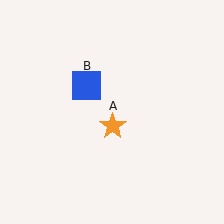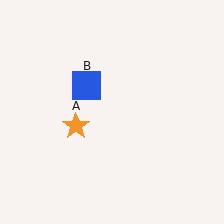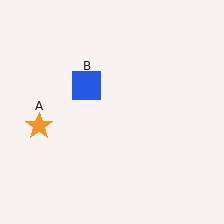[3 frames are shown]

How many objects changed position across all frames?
1 object changed position: orange star (object A).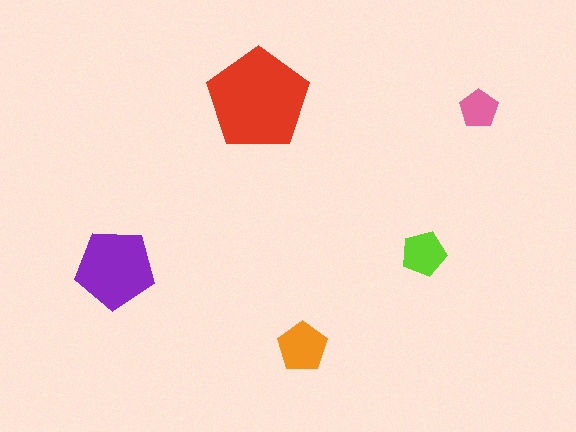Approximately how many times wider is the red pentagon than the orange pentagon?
About 2 times wider.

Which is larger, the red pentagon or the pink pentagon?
The red one.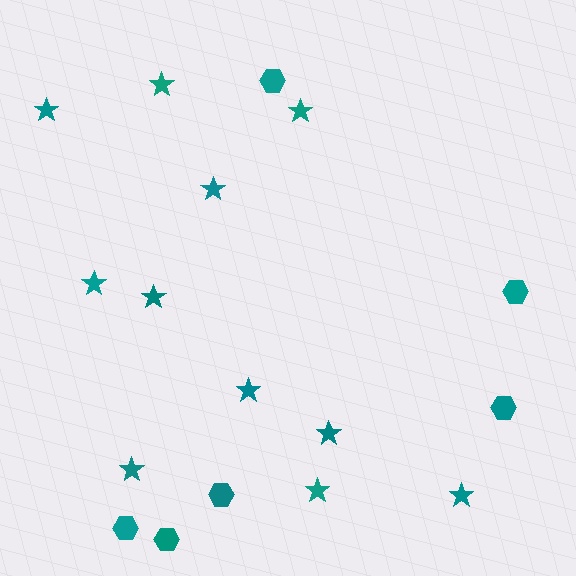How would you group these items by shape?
There are 2 groups: one group of stars (11) and one group of hexagons (6).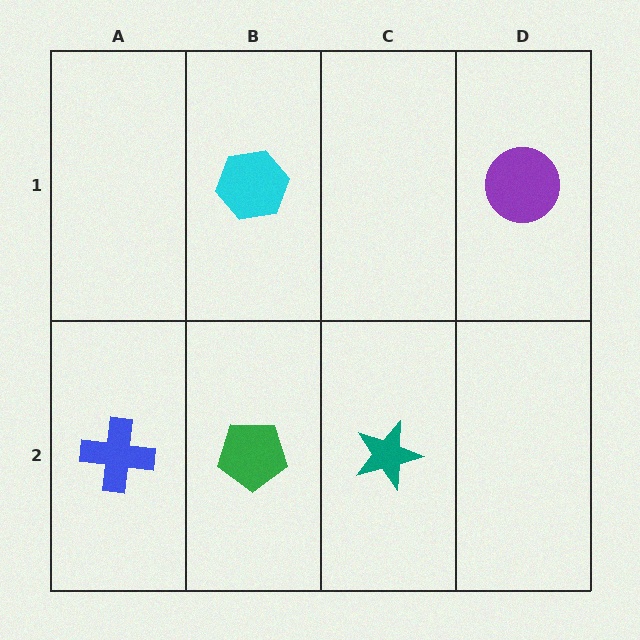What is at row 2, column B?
A green pentagon.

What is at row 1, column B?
A cyan hexagon.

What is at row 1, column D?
A purple circle.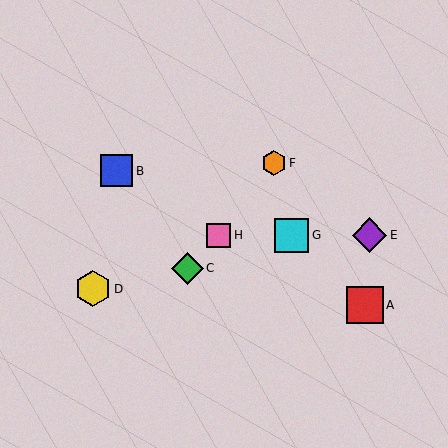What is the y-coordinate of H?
Object H is at y≈235.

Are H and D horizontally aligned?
No, H is at y≈235 and D is at y≈289.